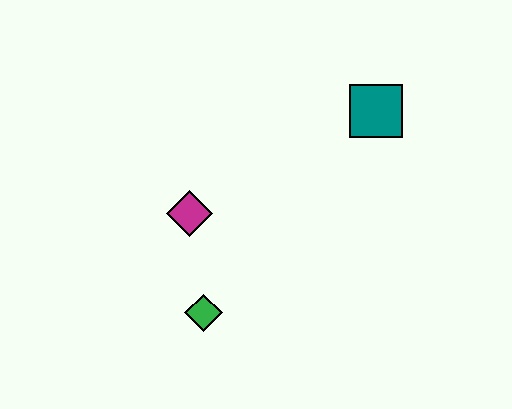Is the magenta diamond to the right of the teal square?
No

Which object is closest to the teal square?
The magenta diamond is closest to the teal square.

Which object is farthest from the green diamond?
The teal square is farthest from the green diamond.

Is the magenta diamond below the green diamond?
No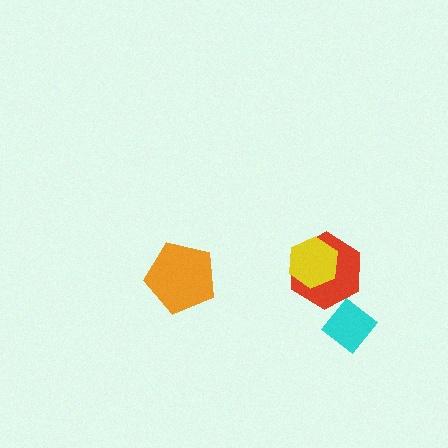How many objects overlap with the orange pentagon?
0 objects overlap with the orange pentagon.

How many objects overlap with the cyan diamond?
1 object overlaps with the cyan diamond.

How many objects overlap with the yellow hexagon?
1 object overlaps with the yellow hexagon.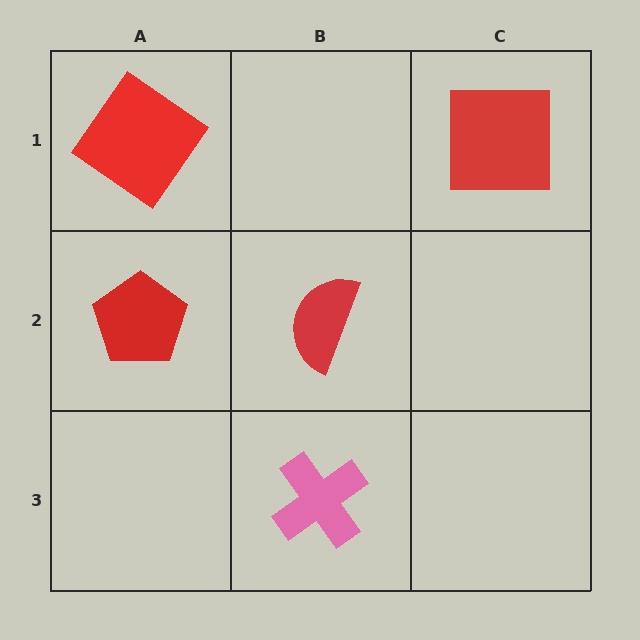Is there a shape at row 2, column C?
No, that cell is empty.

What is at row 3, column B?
A pink cross.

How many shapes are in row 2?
2 shapes.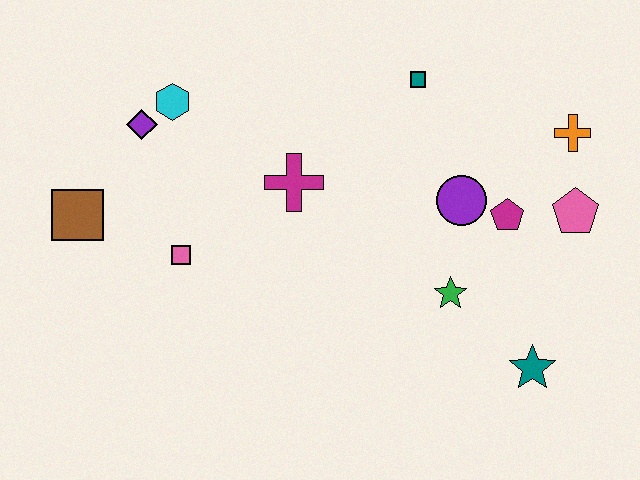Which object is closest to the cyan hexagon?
The purple diamond is closest to the cyan hexagon.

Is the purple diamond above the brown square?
Yes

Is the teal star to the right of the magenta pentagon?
Yes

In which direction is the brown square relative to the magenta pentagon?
The brown square is to the left of the magenta pentagon.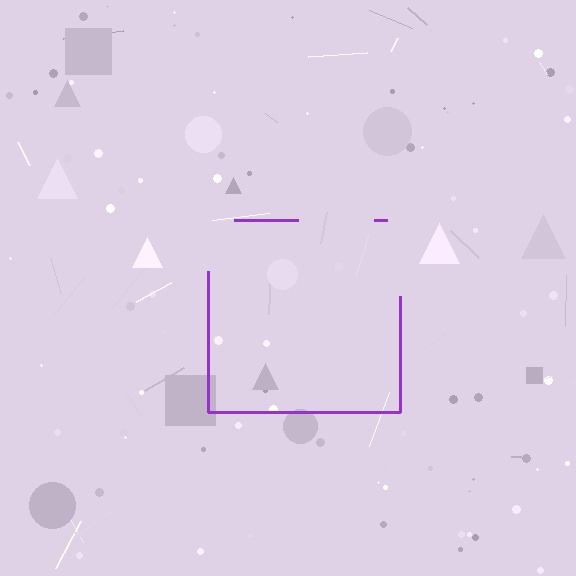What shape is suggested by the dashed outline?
The dashed outline suggests a square.